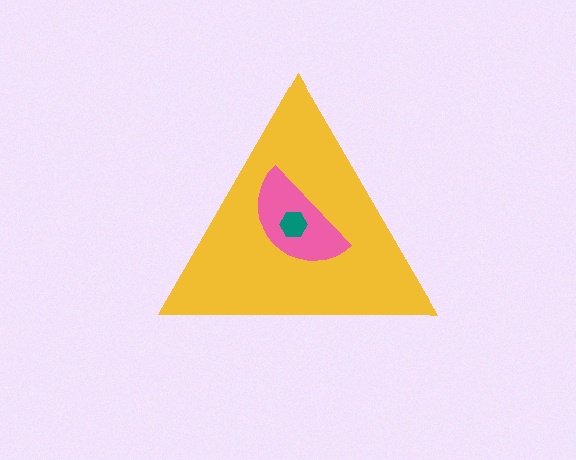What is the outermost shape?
The yellow triangle.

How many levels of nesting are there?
3.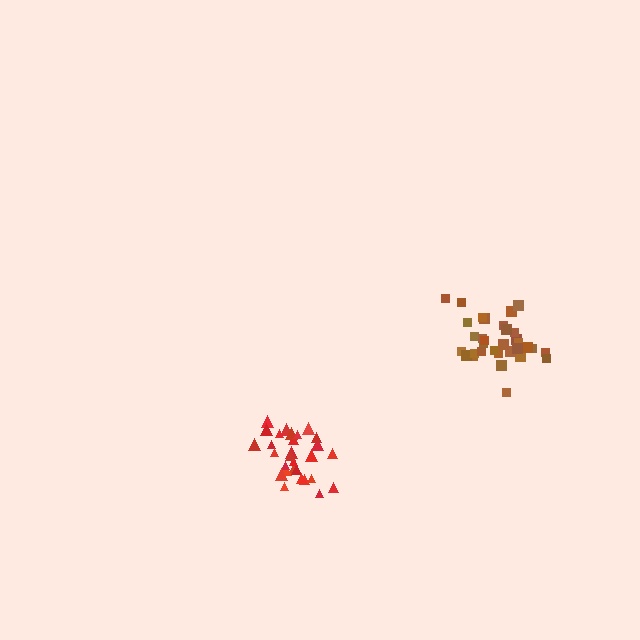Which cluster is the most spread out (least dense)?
Brown.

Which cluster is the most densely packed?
Red.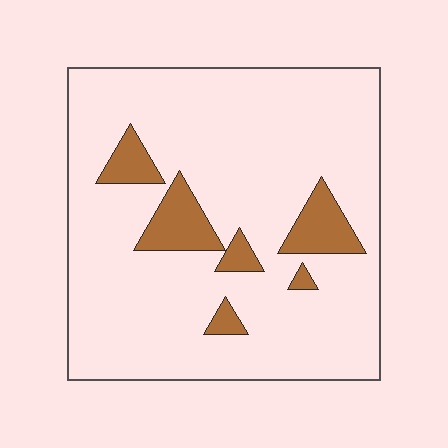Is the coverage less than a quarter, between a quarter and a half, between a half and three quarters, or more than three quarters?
Less than a quarter.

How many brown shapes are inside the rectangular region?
6.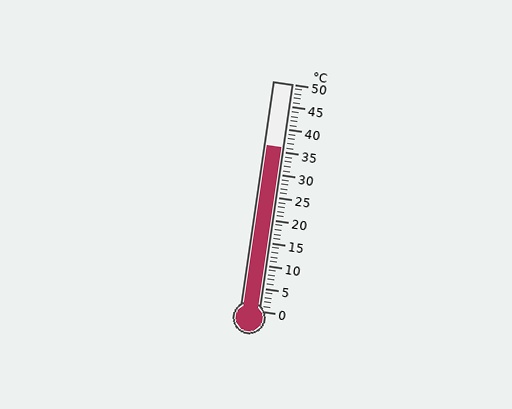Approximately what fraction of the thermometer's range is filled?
The thermometer is filled to approximately 70% of its range.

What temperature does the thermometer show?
The thermometer shows approximately 36°C.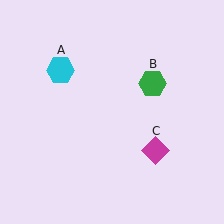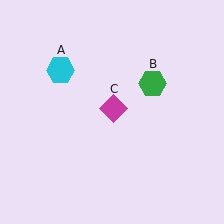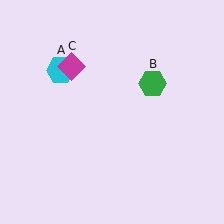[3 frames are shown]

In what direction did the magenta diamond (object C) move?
The magenta diamond (object C) moved up and to the left.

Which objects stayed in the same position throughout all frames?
Cyan hexagon (object A) and green hexagon (object B) remained stationary.